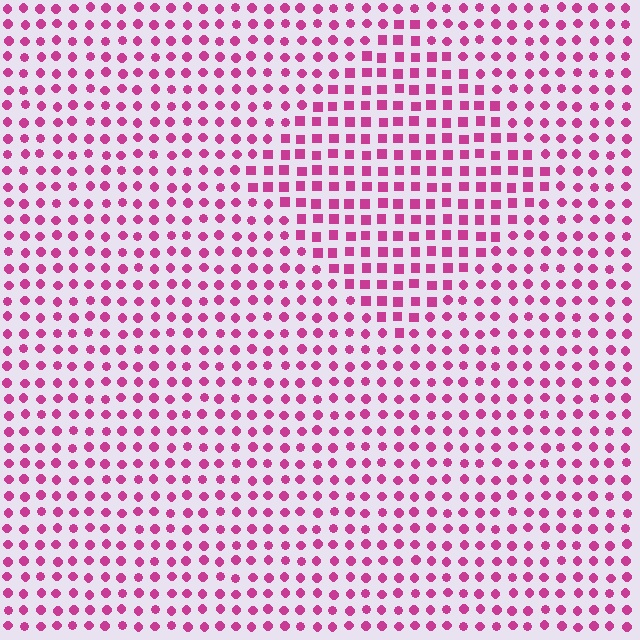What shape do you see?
I see a diamond.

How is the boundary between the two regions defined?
The boundary is defined by a change in element shape: squares inside vs. circles outside. All elements share the same color and spacing.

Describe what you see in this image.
The image is filled with small magenta elements arranged in a uniform grid. A diamond-shaped region contains squares, while the surrounding area contains circles. The boundary is defined purely by the change in element shape.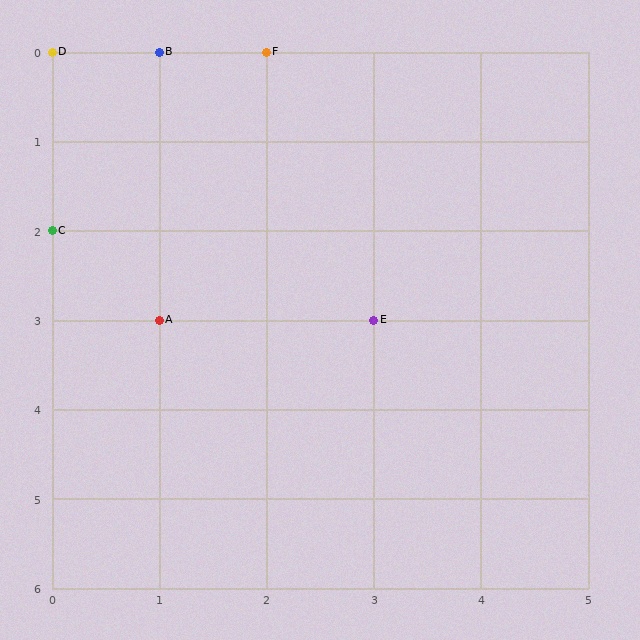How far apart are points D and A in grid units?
Points D and A are 1 column and 3 rows apart (about 3.2 grid units diagonally).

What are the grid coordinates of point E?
Point E is at grid coordinates (3, 3).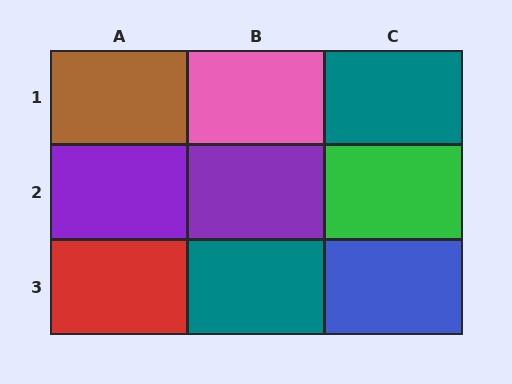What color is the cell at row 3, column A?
Red.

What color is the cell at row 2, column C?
Green.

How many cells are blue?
1 cell is blue.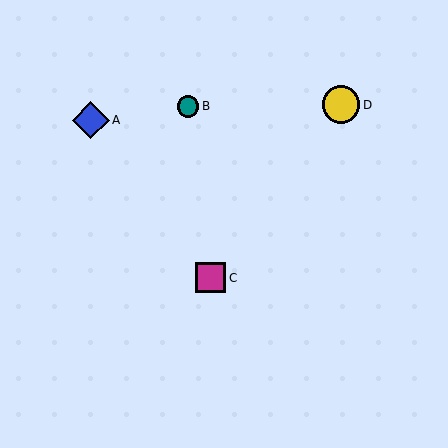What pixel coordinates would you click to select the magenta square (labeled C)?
Click at (211, 278) to select the magenta square C.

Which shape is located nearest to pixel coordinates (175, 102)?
The teal circle (labeled B) at (188, 106) is nearest to that location.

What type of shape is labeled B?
Shape B is a teal circle.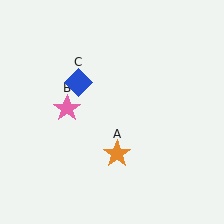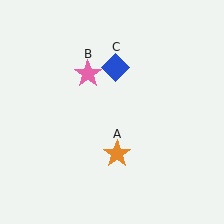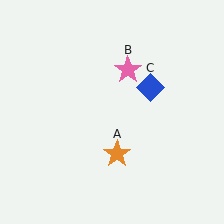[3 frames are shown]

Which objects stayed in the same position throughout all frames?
Orange star (object A) remained stationary.